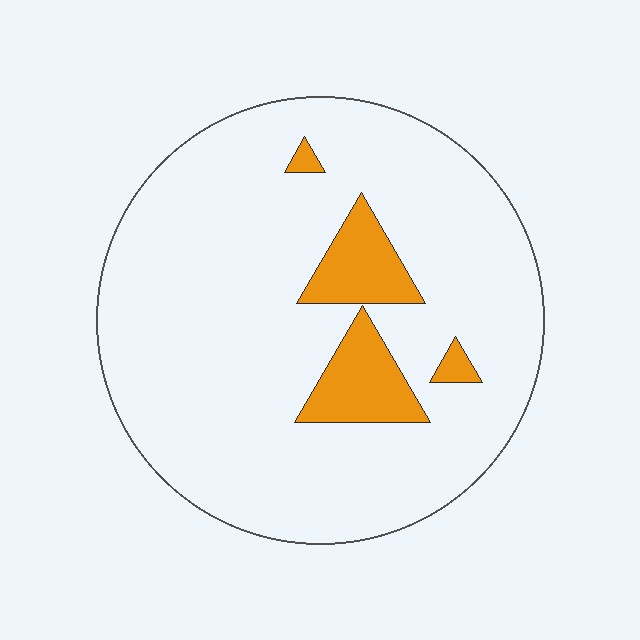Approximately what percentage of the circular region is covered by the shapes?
Approximately 10%.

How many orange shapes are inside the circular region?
4.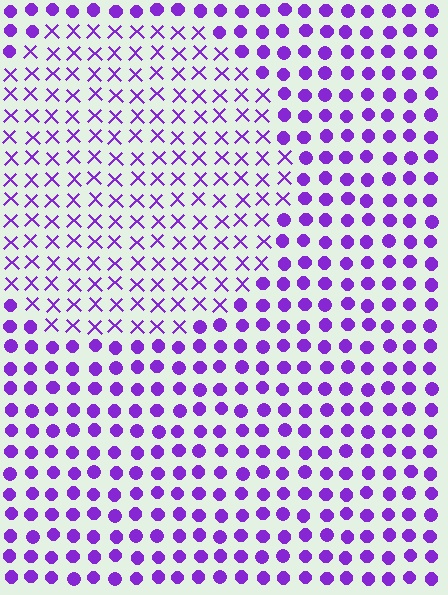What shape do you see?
I see a circle.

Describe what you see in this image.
The image is filled with small purple elements arranged in a uniform grid. A circle-shaped region contains X marks, while the surrounding area contains circles. The boundary is defined purely by the change in element shape.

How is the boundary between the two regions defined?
The boundary is defined by a change in element shape: X marks inside vs. circles outside. All elements share the same color and spacing.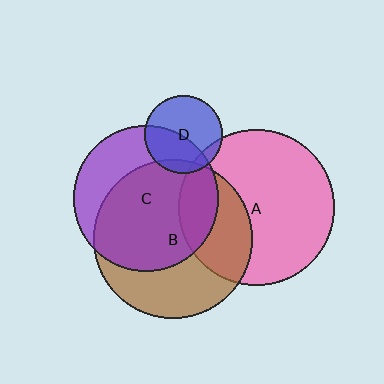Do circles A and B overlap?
Yes.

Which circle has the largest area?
Circle B (brown).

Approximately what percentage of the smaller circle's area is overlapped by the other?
Approximately 35%.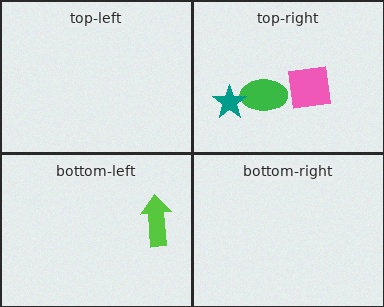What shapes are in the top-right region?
The green ellipse, the pink square, the teal star.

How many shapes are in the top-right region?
3.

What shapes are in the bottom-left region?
The lime arrow.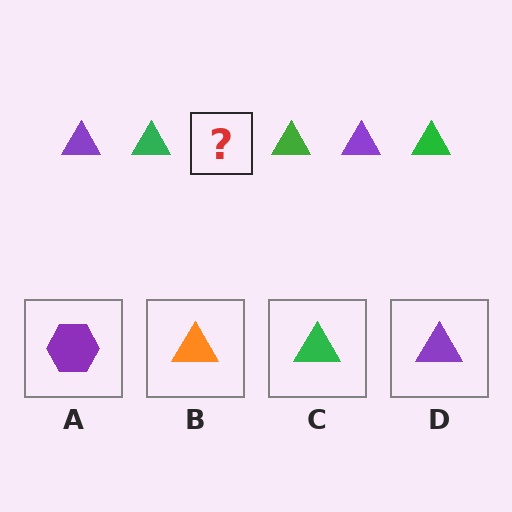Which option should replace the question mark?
Option D.